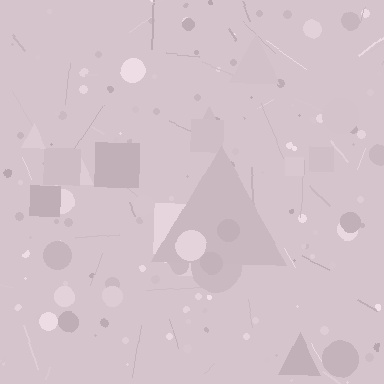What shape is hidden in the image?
A triangle is hidden in the image.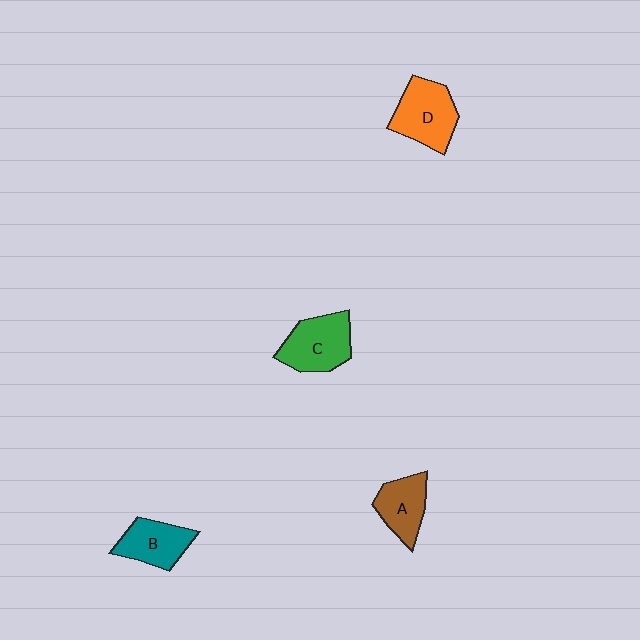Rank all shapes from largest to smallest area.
From largest to smallest: D (orange), C (green), B (teal), A (brown).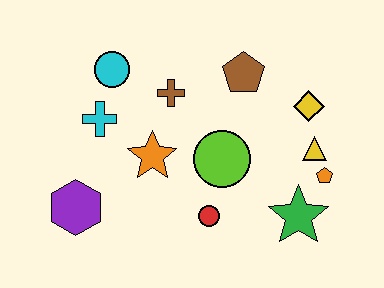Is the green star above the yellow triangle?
No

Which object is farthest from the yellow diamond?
The purple hexagon is farthest from the yellow diamond.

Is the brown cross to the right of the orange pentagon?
No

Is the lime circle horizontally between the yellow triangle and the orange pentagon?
No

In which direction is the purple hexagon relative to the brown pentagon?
The purple hexagon is to the left of the brown pentagon.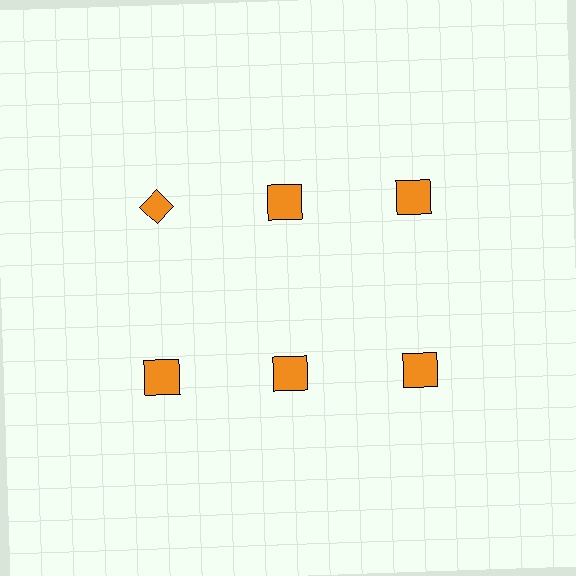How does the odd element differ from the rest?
It has a different shape: diamond instead of square.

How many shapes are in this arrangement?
There are 6 shapes arranged in a grid pattern.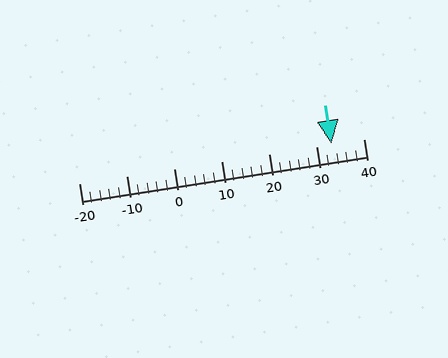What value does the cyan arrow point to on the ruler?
The cyan arrow points to approximately 33.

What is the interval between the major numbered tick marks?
The major tick marks are spaced 10 units apart.